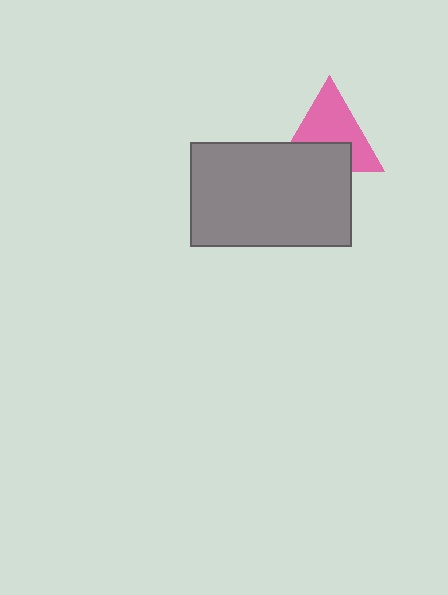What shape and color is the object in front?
The object in front is a gray rectangle.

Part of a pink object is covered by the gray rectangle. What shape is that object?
It is a triangle.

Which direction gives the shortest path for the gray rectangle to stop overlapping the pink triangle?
Moving down gives the shortest separation.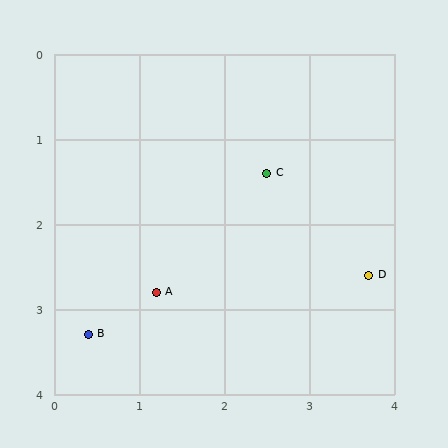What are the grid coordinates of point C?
Point C is at approximately (2.5, 1.4).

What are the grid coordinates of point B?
Point B is at approximately (0.4, 3.3).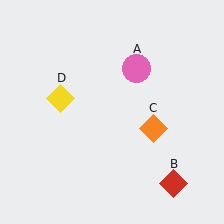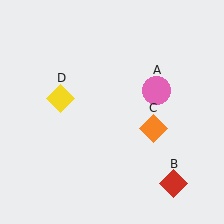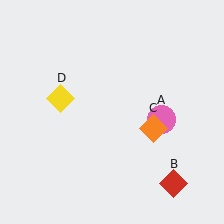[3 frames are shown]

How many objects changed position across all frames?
1 object changed position: pink circle (object A).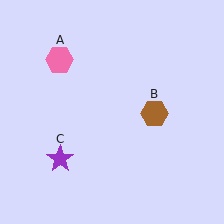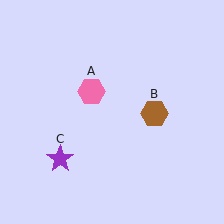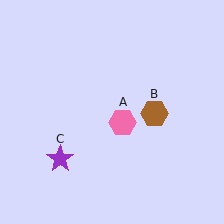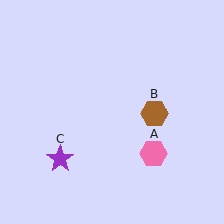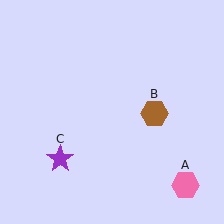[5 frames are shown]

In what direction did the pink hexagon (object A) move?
The pink hexagon (object A) moved down and to the right.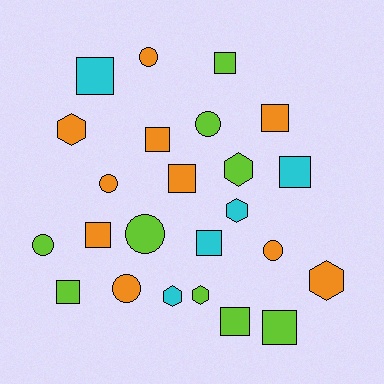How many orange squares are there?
There are 4 orange squares.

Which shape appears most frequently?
Square, with 11 objects.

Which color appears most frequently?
Orange, with 10 objects.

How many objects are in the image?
There are 24 objects.